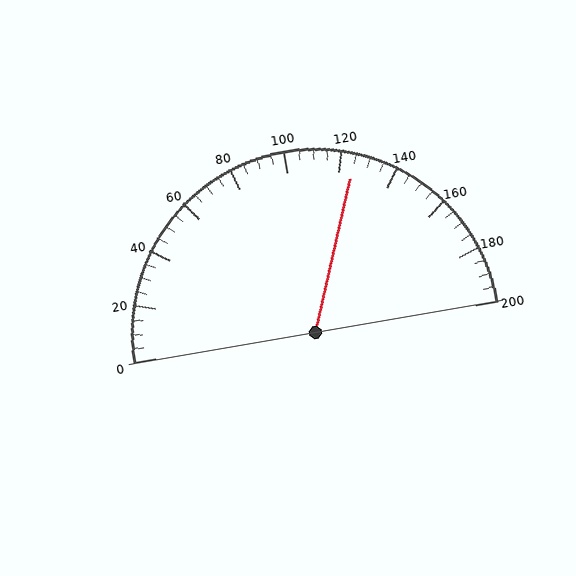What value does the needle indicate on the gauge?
The needle indicates approximately 125.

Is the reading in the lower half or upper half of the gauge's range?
The reading is in the upper half of the range (0 to 200).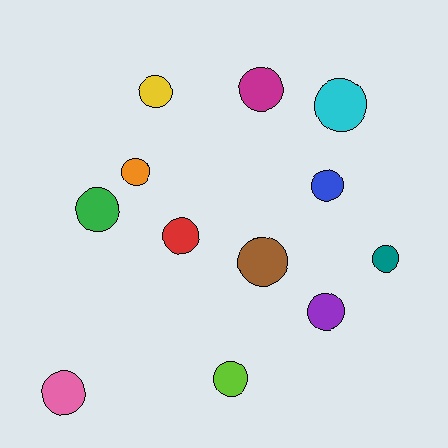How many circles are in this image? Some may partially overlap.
There are 12 circles.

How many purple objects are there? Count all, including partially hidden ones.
There is 1 purple object.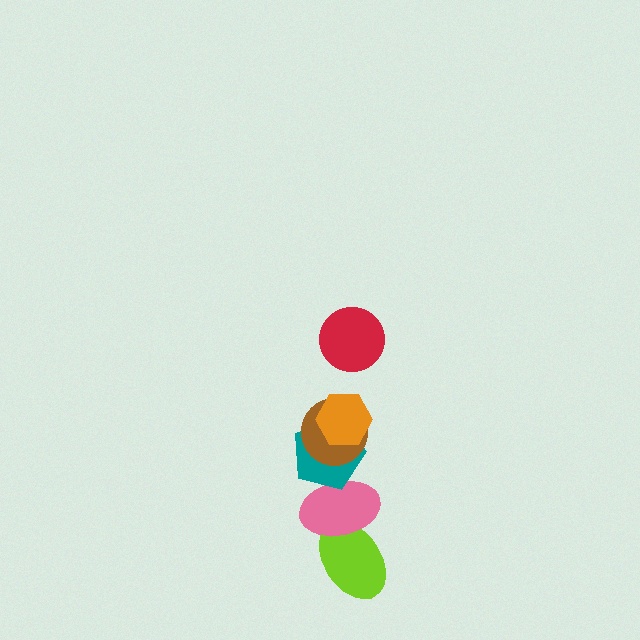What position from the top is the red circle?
The red circle is 1st from the top.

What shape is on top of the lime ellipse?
The pink ellipse is on top of the lime ellipse.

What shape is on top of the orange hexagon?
The red circle is on top of the orange hexagon.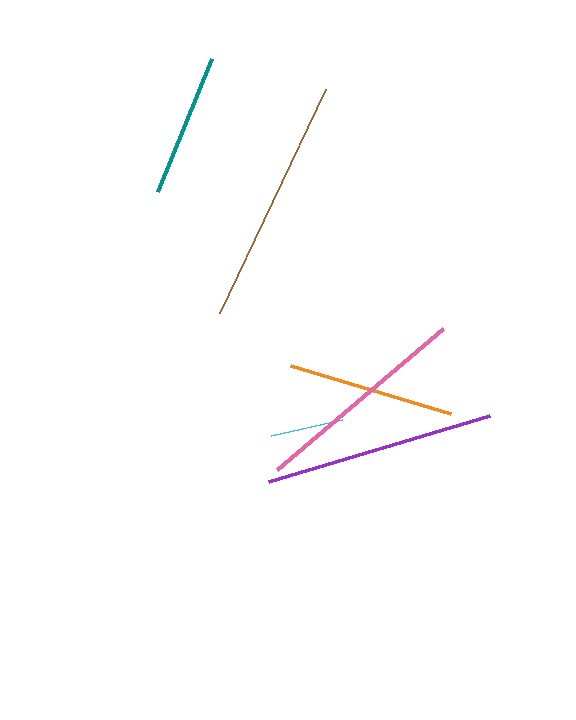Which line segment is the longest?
The brown line is the longest at approximately 248 pixels.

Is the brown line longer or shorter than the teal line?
The brown line is longer than the teal line.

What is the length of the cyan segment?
The cyan segment is approximately 72 pixels long.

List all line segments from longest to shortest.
From longest to shortest: brown, purple, pink, orange, teal, cyan.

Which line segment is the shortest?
The cyan line is the shortest at approximately 72 pixels.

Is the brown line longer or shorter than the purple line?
The brown line is longer than the purple line.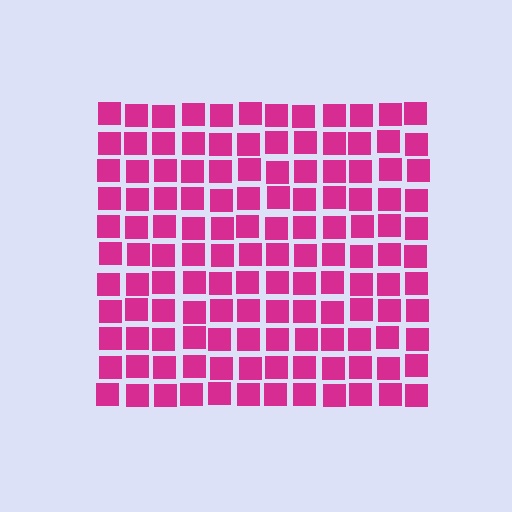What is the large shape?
The large shape is a square.